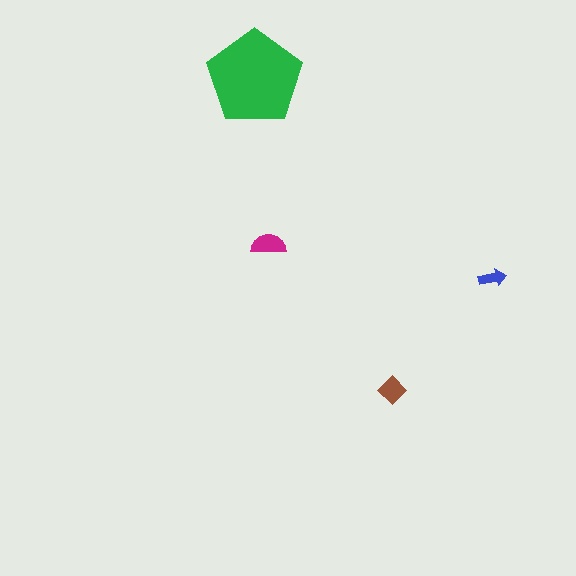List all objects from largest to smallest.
The green pentagon, the magenta semicircle, the brown diamond, the blue arrow.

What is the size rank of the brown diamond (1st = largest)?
3rd.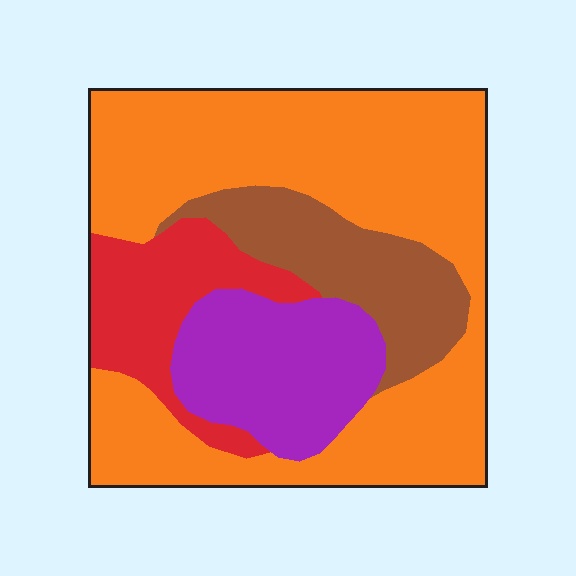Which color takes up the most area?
Orange, at roughly 55%.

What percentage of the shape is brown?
Brown covers roughly 15% of the shape.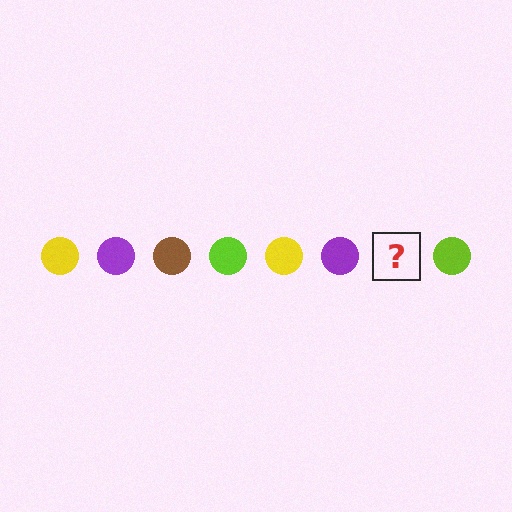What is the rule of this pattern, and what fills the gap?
The rule is that the pattern cycles through yellow, purple, brown, lime circles. The gap should be filled with a brown circle.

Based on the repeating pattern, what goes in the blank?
The blank should be a brown circle.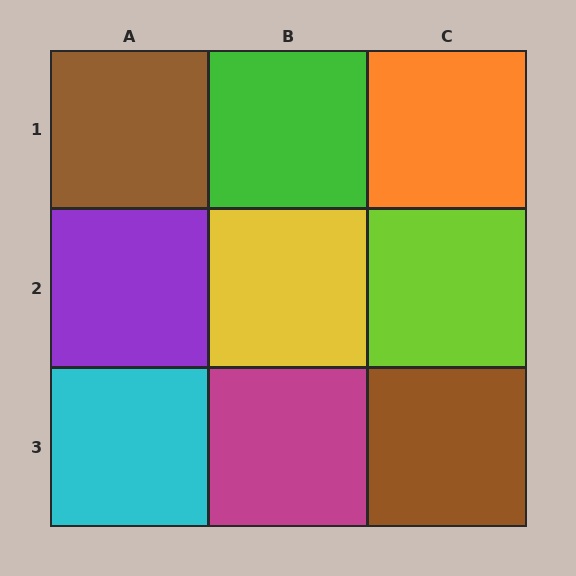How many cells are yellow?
1 cell is yellow.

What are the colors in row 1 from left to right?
Brown, green, orange.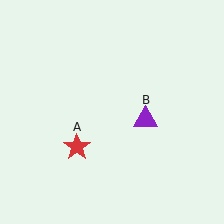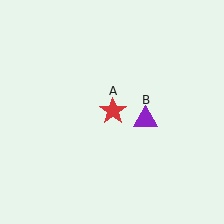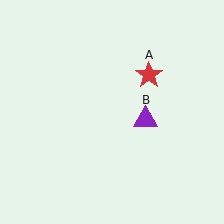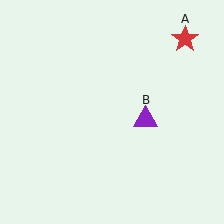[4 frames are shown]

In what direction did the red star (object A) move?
The red star (object A) moved up and to the right.